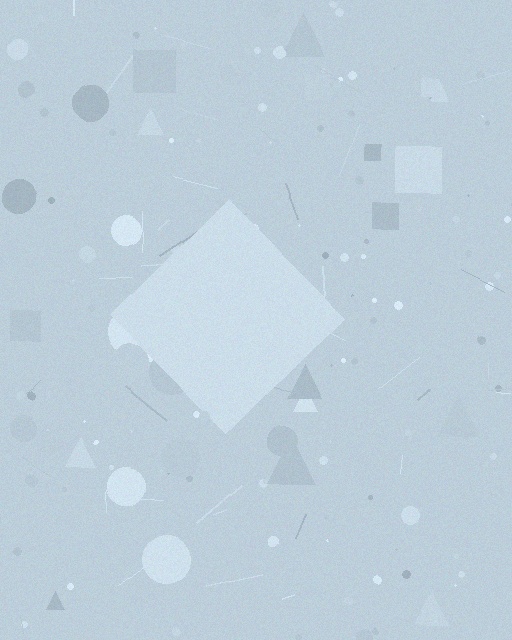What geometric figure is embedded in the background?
A diamond is embedded in the background.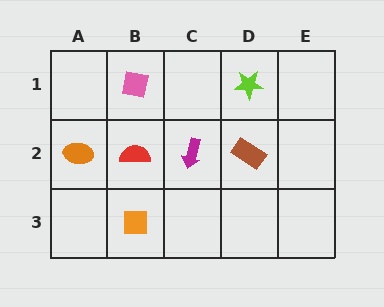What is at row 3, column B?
An orange square.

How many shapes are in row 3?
1 shape.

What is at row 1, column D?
A lime star.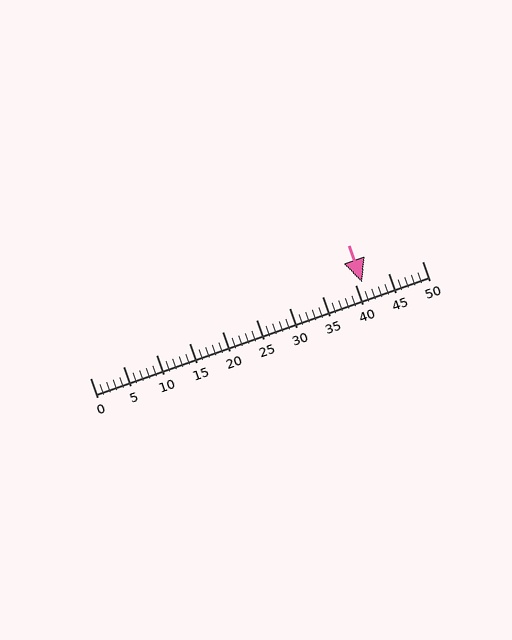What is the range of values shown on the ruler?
The ruler shows values from 0 to 50.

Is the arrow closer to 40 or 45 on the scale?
The arrow is closer to 40.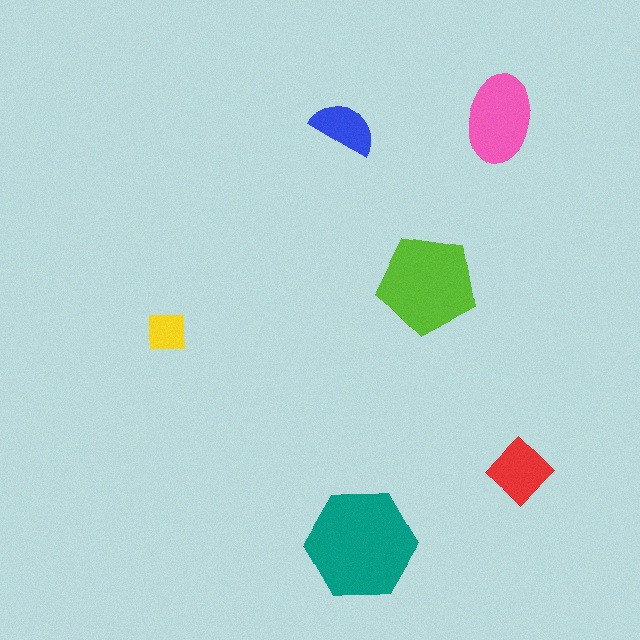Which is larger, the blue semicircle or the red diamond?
The red diamond.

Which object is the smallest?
The yellow square.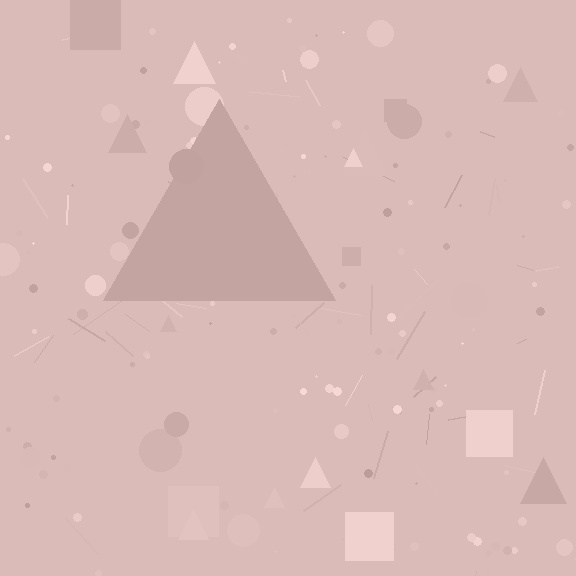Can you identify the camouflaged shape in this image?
The camouflaged shape is a triangle.